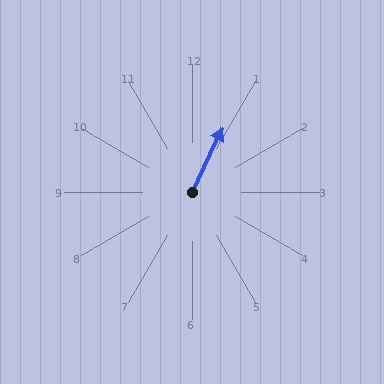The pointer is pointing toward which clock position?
Roughly 1 o'clock.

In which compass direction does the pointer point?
Northeast.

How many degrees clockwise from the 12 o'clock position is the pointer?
Approximately 26 degrees.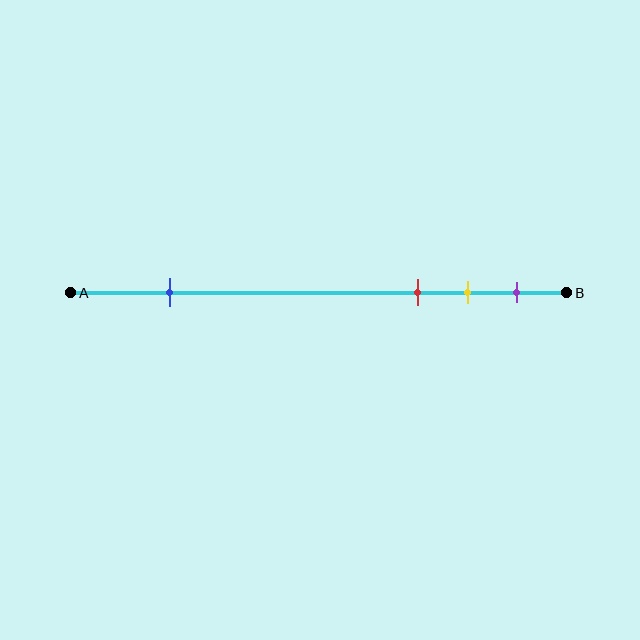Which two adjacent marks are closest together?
The yellow and purple marks are the closest adjacent pair.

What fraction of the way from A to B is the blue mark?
The blue mark is approximately 20% (0.2) of the way from A to B.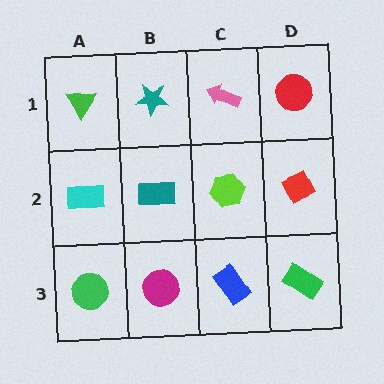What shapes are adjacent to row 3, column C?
A lime hexagon (row 2, column C), a magenta circle (row 3, column B), a green rectangle (row 3, column D).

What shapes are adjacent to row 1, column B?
A teal rectangle (row 2, column B), a green triangle (row 1, column A), a pink arrow (row 1, column C).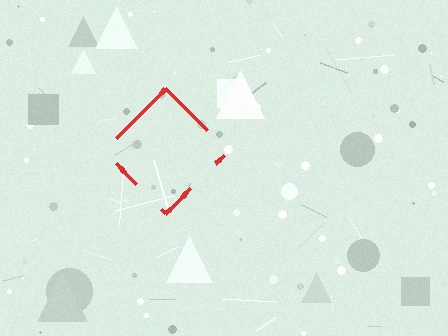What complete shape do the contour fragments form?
The contour fragments form a diamond.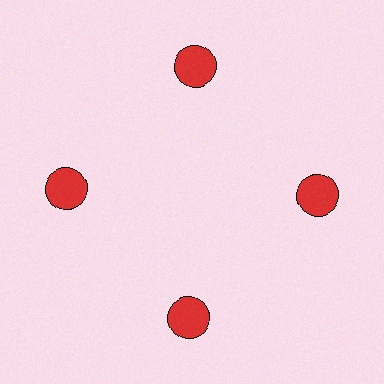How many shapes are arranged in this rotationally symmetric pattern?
There are 4 shapes, arranged in 4 groups of 1.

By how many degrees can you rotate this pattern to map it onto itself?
The pattern maps onto itself every 90 degrees of rotation.